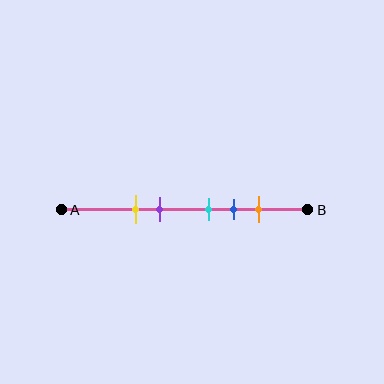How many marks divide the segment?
There are 5 marks dividing the segment.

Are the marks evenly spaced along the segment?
No, the marks are not evenly spaced.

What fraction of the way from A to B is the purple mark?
The purple mark is approximately 40% (0.4) of the way from A to B.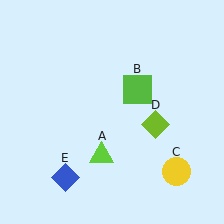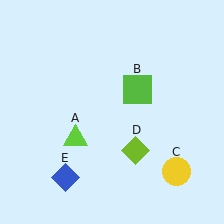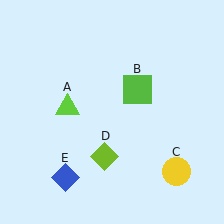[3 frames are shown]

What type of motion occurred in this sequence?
The lime triangle (object A), lime diamond (object D) rotated clockwise around the center of the scene.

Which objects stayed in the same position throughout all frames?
Lime square (object B) and yellow circle (object C) and blue diamond (object E) remained stationary.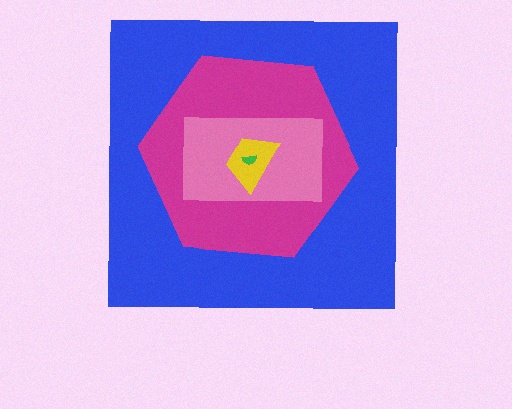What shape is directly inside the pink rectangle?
The yellow trapezoid.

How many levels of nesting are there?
5.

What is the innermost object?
The green semicircle.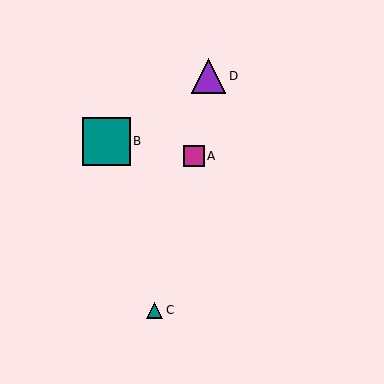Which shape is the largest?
The teal square (labeled B) is the largest.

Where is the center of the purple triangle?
The center of the purple triangle is at (209, 76).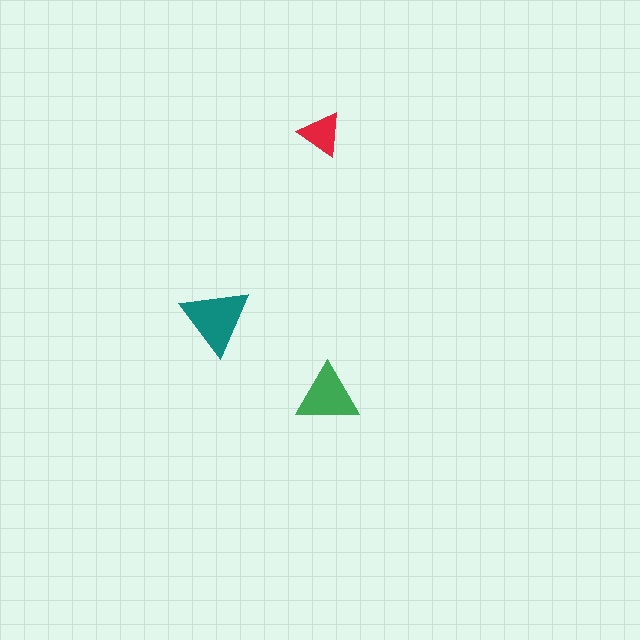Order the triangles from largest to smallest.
the teal one, the green one, the red one.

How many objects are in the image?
There are 3 objects in the image.